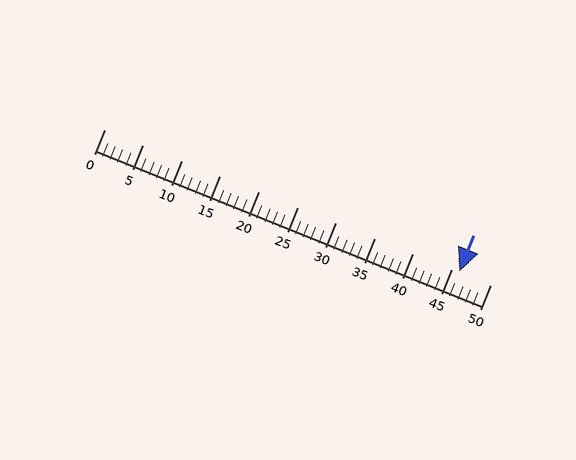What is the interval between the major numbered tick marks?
The major tick marks are spaced 5 units apart.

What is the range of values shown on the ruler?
The ruler shows values from 0 to 50.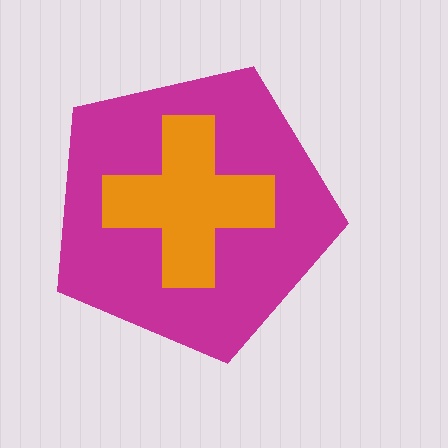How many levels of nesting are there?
2.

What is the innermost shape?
The orange cross.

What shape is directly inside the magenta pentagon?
The orange cross.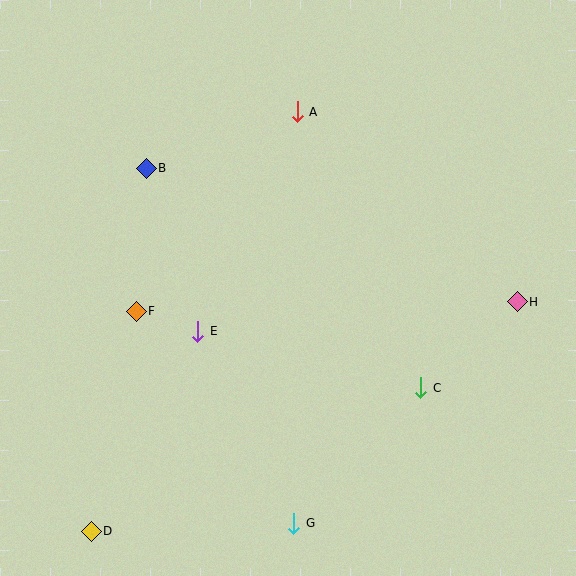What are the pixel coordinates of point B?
Point B is at (146, 168).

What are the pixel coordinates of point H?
Point H is at (517, 302).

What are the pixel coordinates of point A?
Point A is at (297, 112).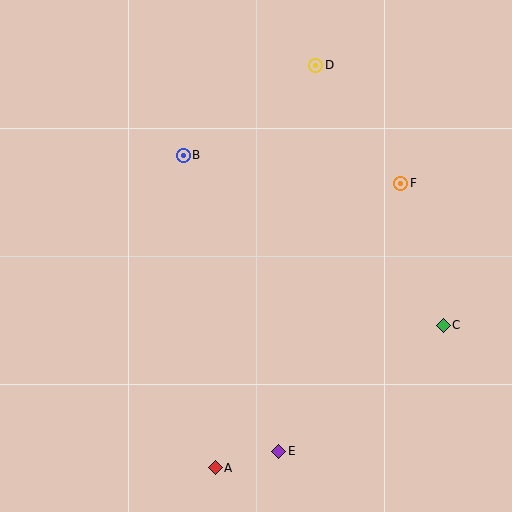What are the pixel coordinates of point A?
Point A is at (215, 468).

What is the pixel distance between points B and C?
The distance between B and C is 311 pixels.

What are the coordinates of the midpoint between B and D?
The midpoint between B and D is at (249, 110).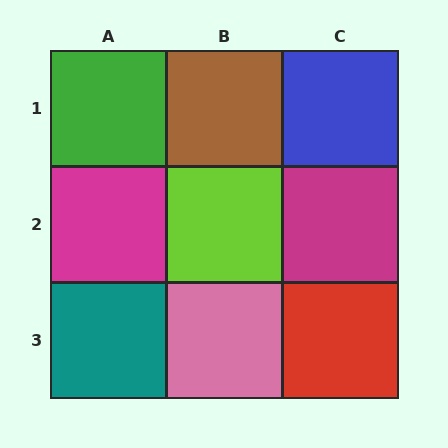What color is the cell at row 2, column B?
Lime.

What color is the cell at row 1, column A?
Green.